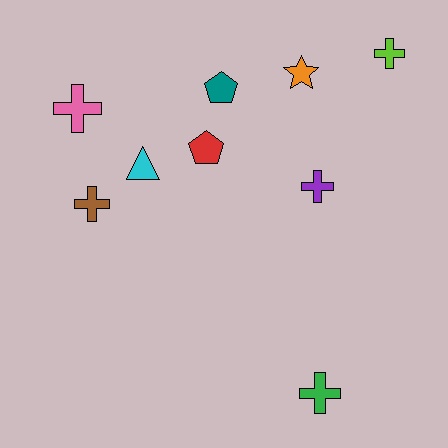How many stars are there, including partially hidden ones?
There is 1 star.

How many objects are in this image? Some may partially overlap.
There are 9 objects.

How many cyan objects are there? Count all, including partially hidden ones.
There is 1 cyan object.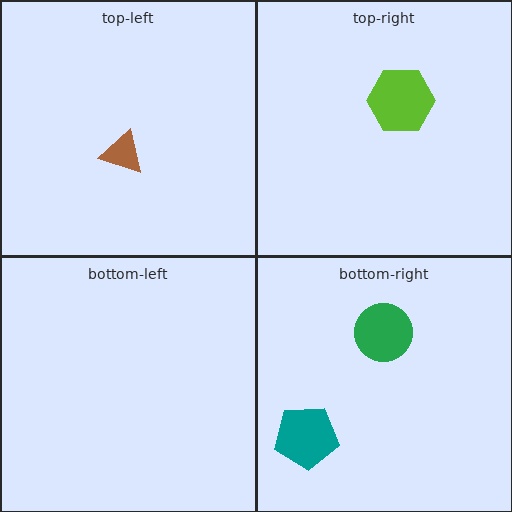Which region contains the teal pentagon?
The bottom-right region.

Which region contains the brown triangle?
The top-left region.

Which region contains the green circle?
The bottom-right region.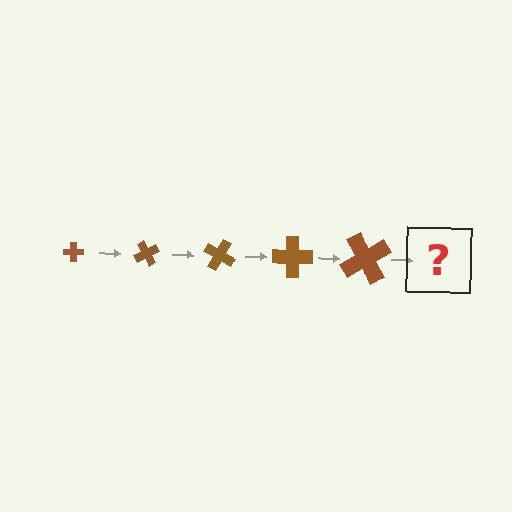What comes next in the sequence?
The next element should be a cross, larger than the previous one and rotated 300 degrees from the start.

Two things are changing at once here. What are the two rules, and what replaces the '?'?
The two rules are that the cross grows larger each step and it rotates 60 degrees each step. The '?' should be a cross, larger than the previous one and rotated 300 degrees from the start.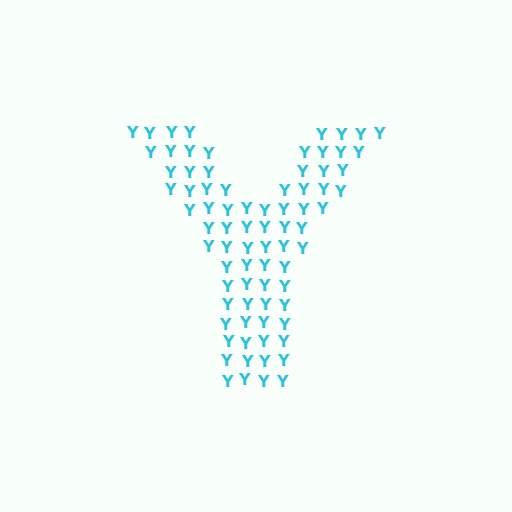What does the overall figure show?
The overall figure shows the letter Y.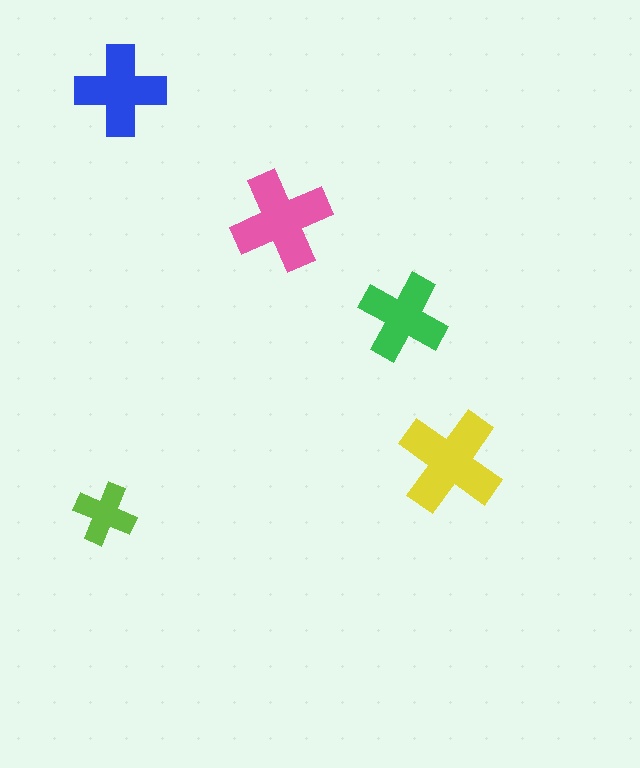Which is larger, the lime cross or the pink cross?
The pink one.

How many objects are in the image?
There are 5 objects in the image.